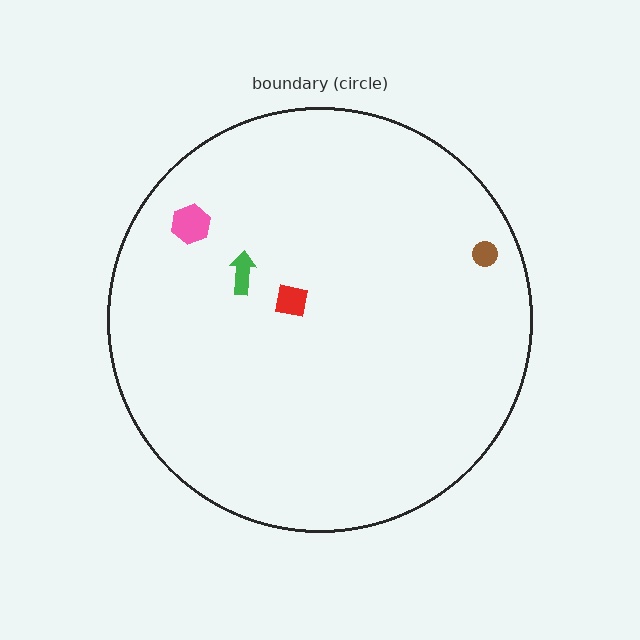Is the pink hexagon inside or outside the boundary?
Inside.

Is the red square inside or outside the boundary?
Inside.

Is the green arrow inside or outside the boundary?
Inside.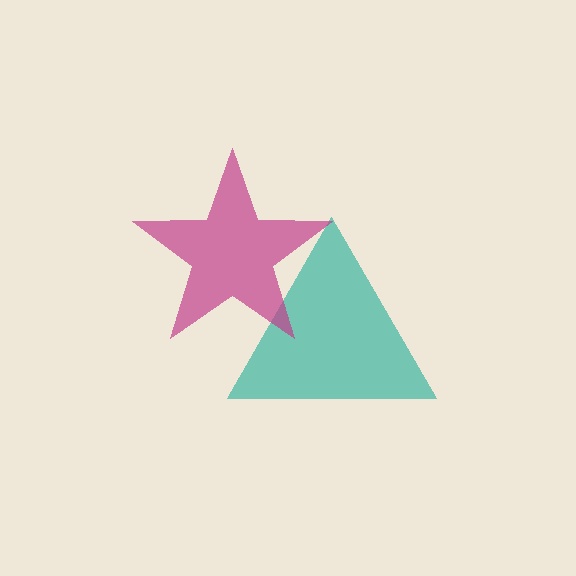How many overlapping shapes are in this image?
There are 2 overlapping shapes in the image.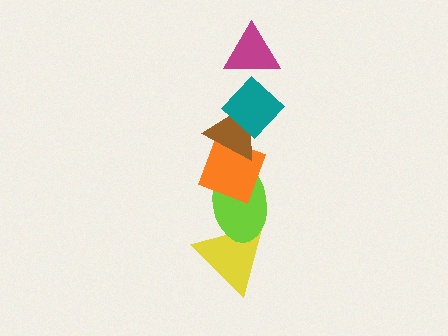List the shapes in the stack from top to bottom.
From top to bottom: the magenta triangle, the teal diamond, the brown triangle, the orange diamond, the lime ellipse, the yellow triangle.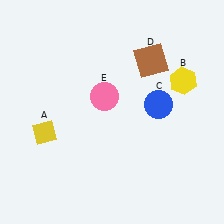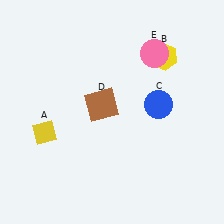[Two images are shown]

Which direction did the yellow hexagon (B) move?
The yellow hexagon (B) moved up.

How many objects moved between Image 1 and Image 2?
3 objects moved between the two images.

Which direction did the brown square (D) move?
The brown square (D) moved left.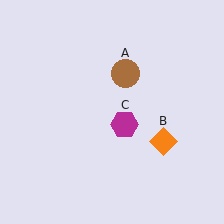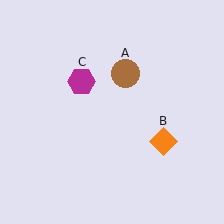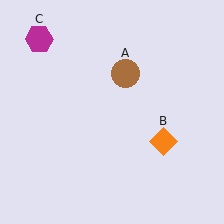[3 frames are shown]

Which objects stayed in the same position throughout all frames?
Brown circle (object A) and orange diamond (object B) remained stationary.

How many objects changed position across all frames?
1 object changed position: magenta hexagon (object C).